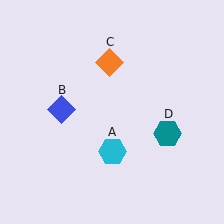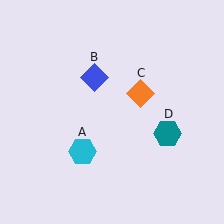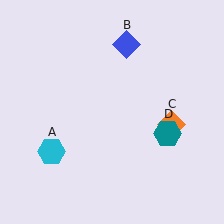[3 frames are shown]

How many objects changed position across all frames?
3 objects changed position: cyan hexagon (object A), blue diamond (object B), orange diamond (object C).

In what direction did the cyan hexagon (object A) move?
The cyan hexagon (object A) moved left.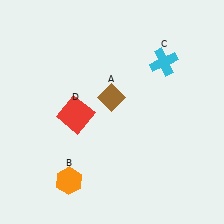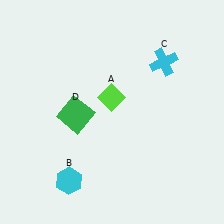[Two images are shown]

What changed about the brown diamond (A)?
In Image 1, A is brown. In Image 2, it changed to lime.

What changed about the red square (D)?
In Image 1, D is red. In Image 2, it changed to green.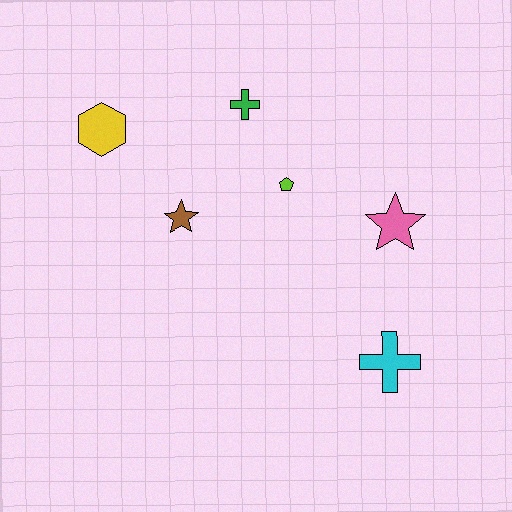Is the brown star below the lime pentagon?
Yes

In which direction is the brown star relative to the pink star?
The brown star is to the left of the pink star.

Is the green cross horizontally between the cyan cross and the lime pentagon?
No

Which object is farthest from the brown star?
The cyan cross is farthest from the brown star.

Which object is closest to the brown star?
The lime pentagon is closest to the brown star.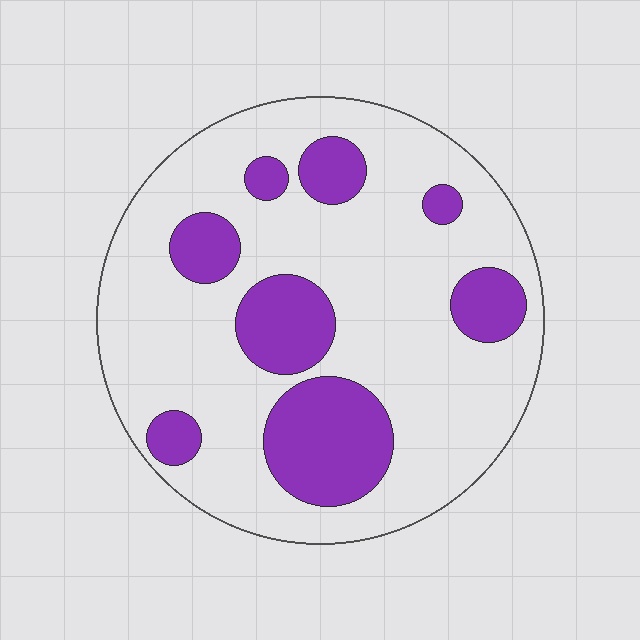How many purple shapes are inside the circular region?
8.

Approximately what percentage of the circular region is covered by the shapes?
Approximately 25%.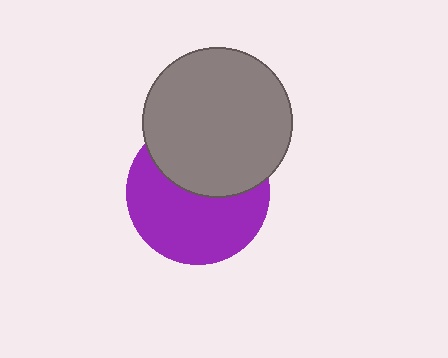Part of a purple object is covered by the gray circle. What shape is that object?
It is a circle.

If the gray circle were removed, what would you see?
You would see the complete purple circle.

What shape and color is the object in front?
The object in front is a gray circle.